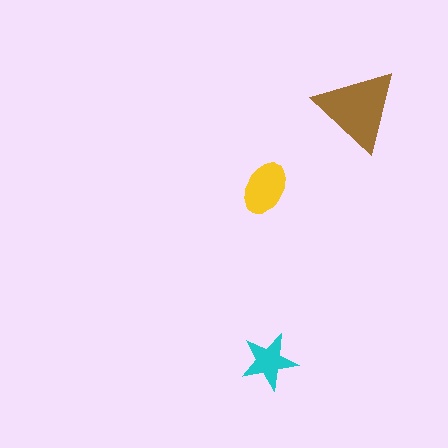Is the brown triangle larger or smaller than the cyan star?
Larger.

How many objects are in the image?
There are 3 objects in the image.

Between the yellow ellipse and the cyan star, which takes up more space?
The yellow ellipse.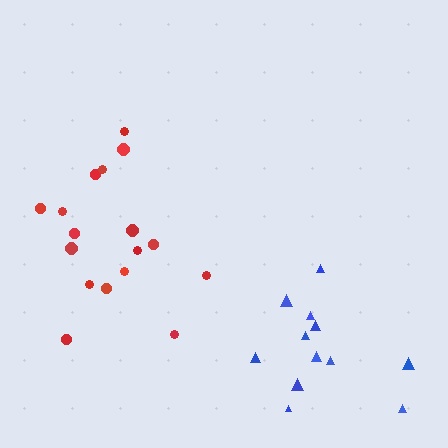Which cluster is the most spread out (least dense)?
Blue.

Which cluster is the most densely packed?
Red.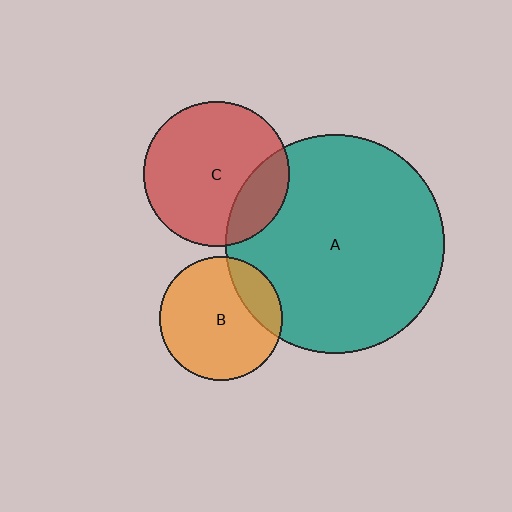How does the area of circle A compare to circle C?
Approximately 2.3 times.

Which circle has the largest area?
Circle A (teal).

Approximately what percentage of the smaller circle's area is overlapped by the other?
Approximately 20%.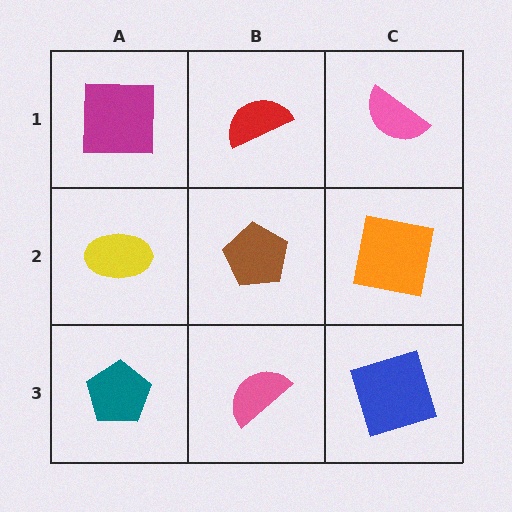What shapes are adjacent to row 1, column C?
An orange square (row 2, column C), a red semicircle (row 1, column B).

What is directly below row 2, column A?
A teal pentagon.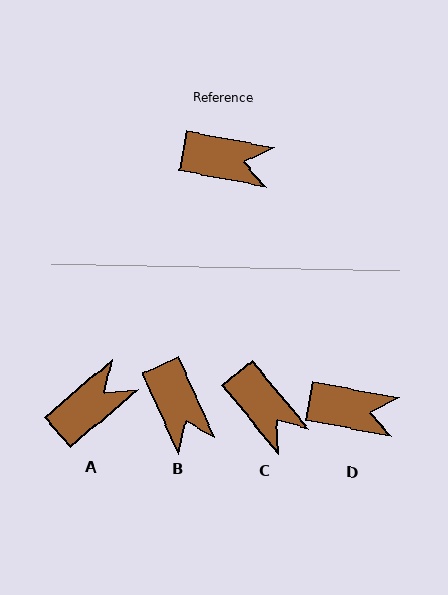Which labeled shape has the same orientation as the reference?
D.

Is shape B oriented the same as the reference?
No, it is off by about 55 degrees.